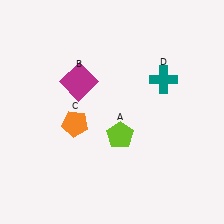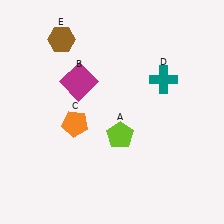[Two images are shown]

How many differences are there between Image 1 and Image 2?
There is 1 difference between the two images.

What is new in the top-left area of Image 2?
A brown hexagon (E) was added in the top-left area of Image 2.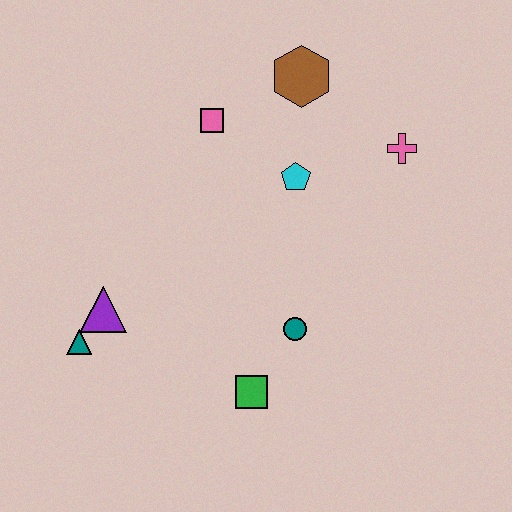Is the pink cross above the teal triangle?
Yes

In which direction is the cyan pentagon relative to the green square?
The cyan pentagon is above the green square.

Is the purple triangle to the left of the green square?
Yes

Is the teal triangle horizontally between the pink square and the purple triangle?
No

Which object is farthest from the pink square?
The green square is farthest from the pink square.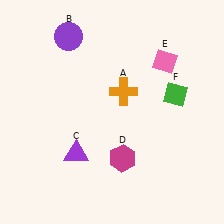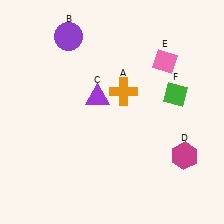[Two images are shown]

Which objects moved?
The objects that moved are: the purple triangle (C), the magenta hexagon (D).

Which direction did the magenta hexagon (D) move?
The magenta hexagon (D) moved right.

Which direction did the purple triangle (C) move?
The purple triangle (C) moved up.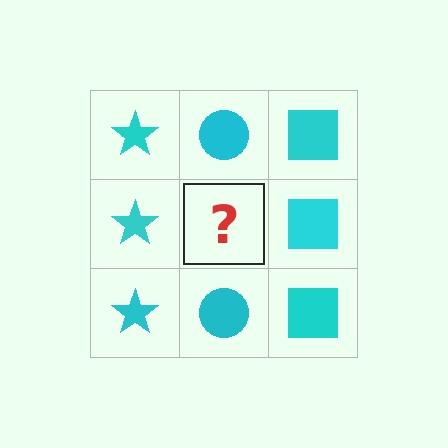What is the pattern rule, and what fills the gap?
The rule is that each column has a consistent shape. The gap should be filled with a cyan circle.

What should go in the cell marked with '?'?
The missing cell should contain a cyan circle.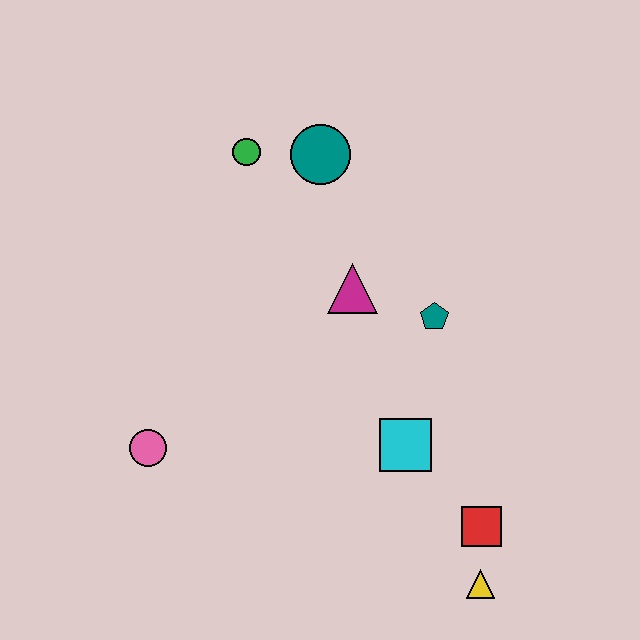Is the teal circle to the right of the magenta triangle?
No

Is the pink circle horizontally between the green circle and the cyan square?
No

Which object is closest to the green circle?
The teal circle is closest to the green circle.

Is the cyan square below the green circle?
Yes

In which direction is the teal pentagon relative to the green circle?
The teal pentagon is to the right of the green circle.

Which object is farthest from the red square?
The green circle is farthest from the red square.